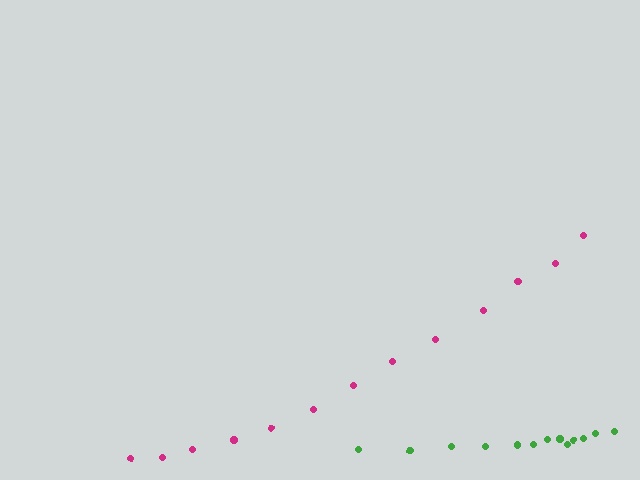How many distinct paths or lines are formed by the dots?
There are 2 distinct paths.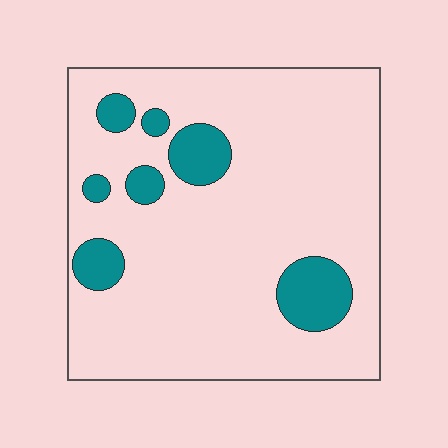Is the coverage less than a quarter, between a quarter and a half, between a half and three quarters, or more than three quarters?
Less than a quarter.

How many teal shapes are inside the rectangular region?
7.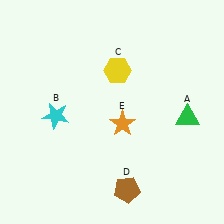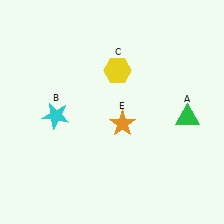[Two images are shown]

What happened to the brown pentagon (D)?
The brown pentagon (D) was removed in Image 2. It was in the bottom-right area of Image 1.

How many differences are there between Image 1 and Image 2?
There is 1 difference between the two images.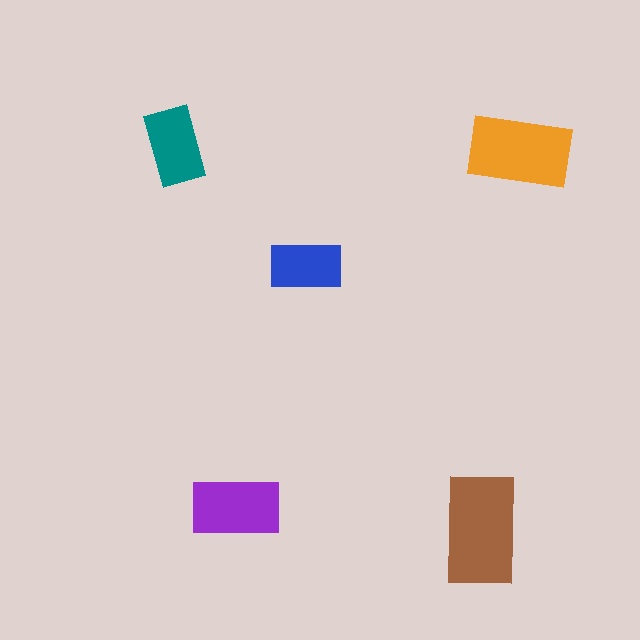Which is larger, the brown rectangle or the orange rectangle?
The brown one.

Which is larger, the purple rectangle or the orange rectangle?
The orange one.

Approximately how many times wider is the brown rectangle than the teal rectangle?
About 1.5 times wider.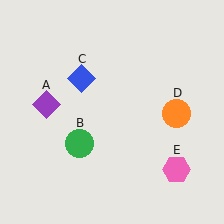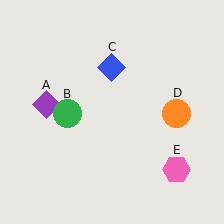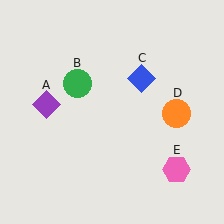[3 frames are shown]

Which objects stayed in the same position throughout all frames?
Purple diamond (object A) and orange circle (object D) and pink hexagon (object E) remained stationary.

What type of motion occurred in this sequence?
The green circle (object B), blue diamond (object C) rotated clockwise around the center of the scene.